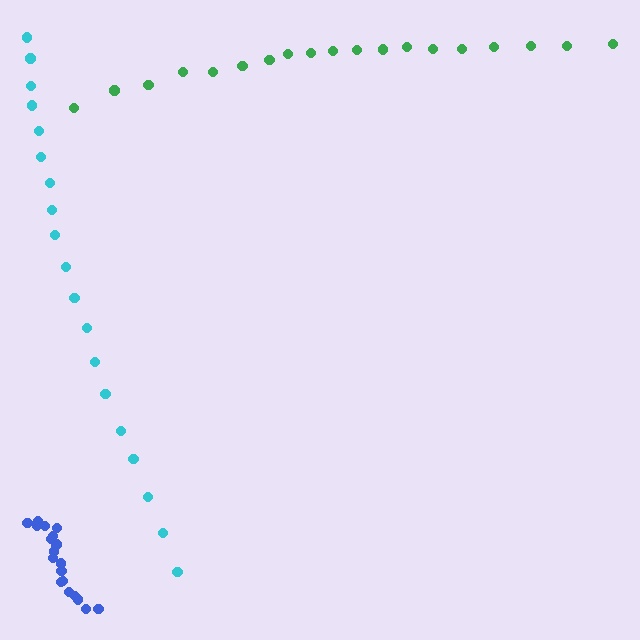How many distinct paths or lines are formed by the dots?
There are 3 distinct paths.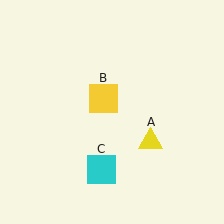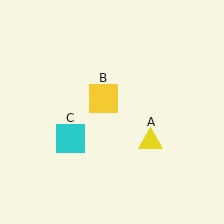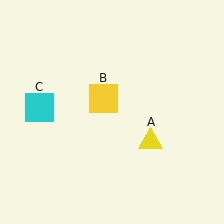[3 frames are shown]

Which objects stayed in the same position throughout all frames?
Yellow triangle (object A) and yellow square (object B) remained stationary.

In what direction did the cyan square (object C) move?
The cyan square (object C) moved up and to the left.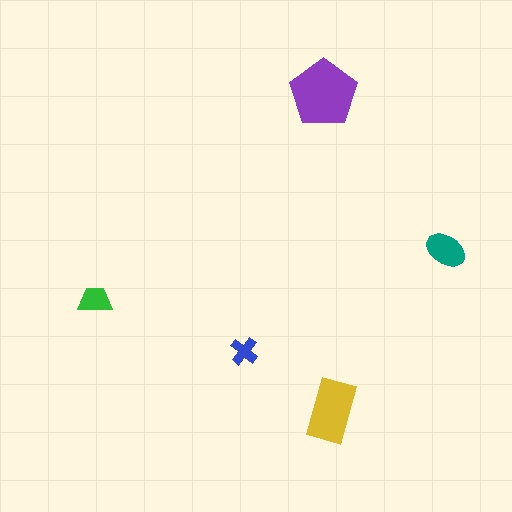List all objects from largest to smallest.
The purple pentagon, the yellow rectangle, the teal ellipse, the green trapezoid, the blue cross.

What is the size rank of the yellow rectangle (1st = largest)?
2nd.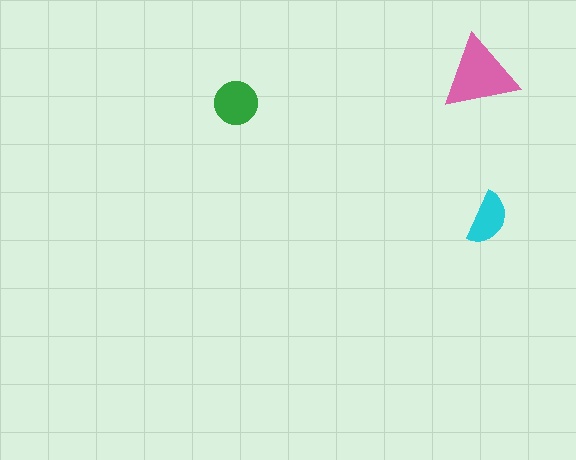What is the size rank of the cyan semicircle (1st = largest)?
3rd.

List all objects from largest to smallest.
The pink triangle, the green circle, the cyan semicircle.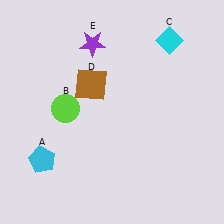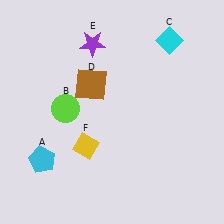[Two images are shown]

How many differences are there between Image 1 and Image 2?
There is 1 difference between the two images.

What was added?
A yellow diamond (F) was added in Image 2.